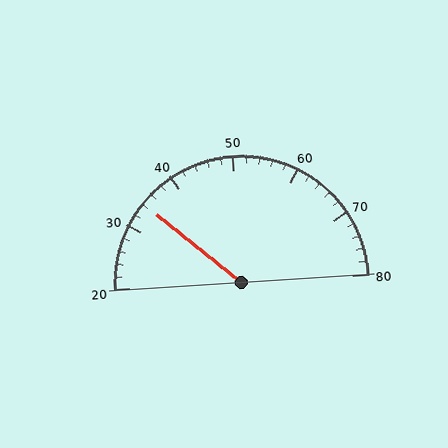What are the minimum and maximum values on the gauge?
The gauge ranges from 20 to 80.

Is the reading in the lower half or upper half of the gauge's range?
The reading is in the lower half of the range (20 to 80).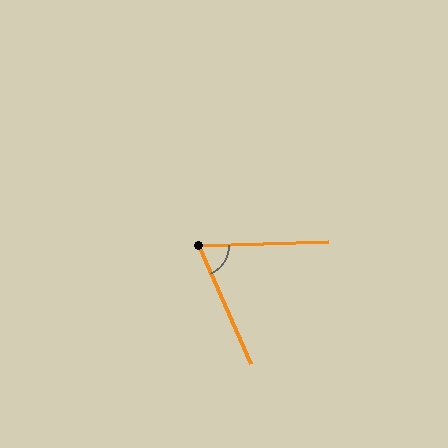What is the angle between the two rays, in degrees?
Approximately 68 degrees.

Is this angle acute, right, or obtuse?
It is acute.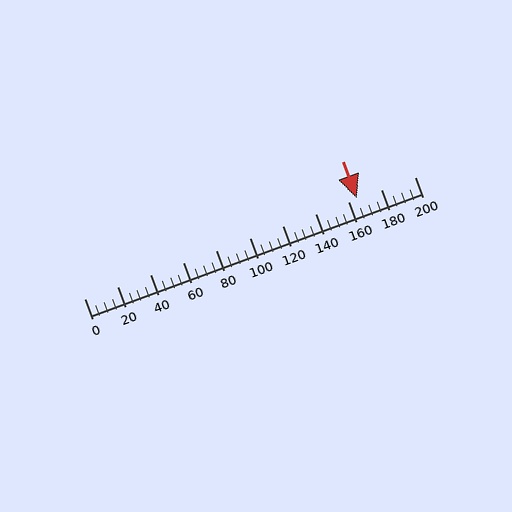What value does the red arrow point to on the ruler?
The red arrow points to approximately 165.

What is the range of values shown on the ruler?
The ruler shows values from 0 to 200.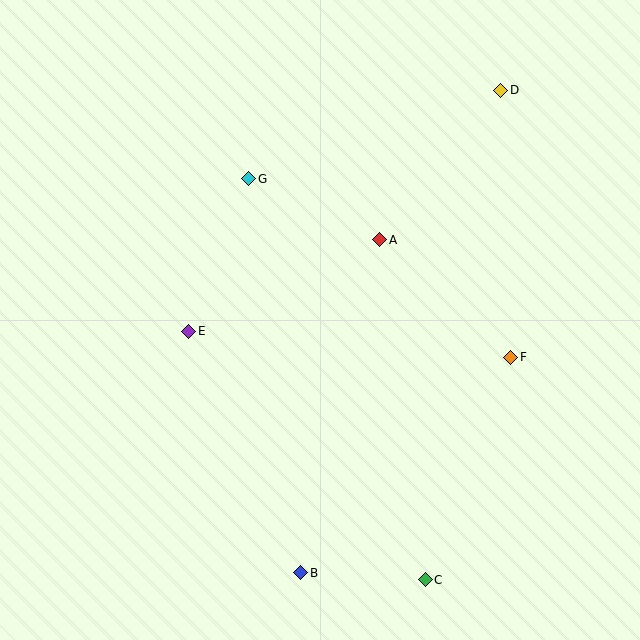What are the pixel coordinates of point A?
Point A is at (380, 240).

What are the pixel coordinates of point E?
Point E is at (189, 331).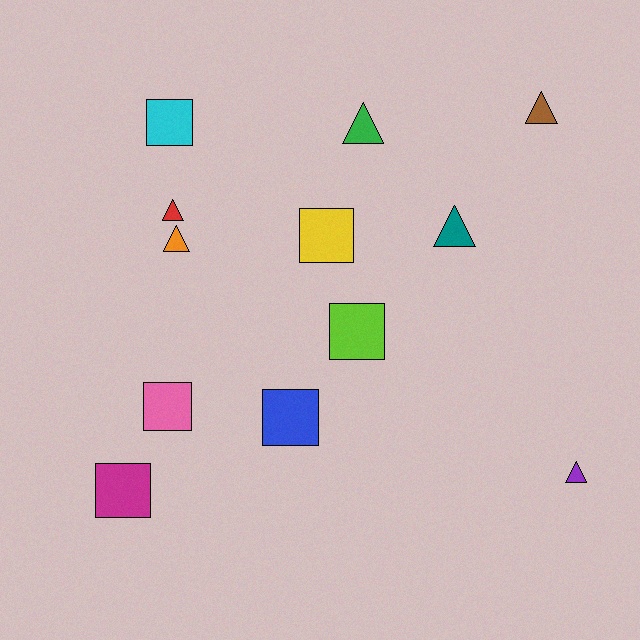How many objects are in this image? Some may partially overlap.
There are 12 objects.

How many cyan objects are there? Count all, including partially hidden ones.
There is 1 cyan object.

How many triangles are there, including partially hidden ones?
There are 6 triangles.